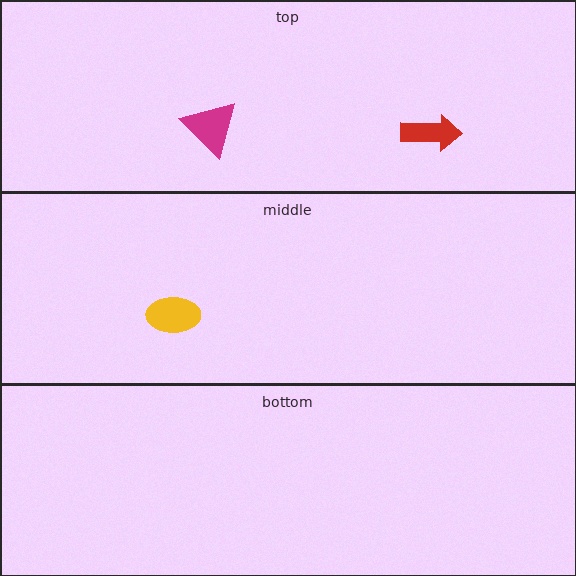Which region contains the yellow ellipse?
The middle region.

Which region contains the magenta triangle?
The top region.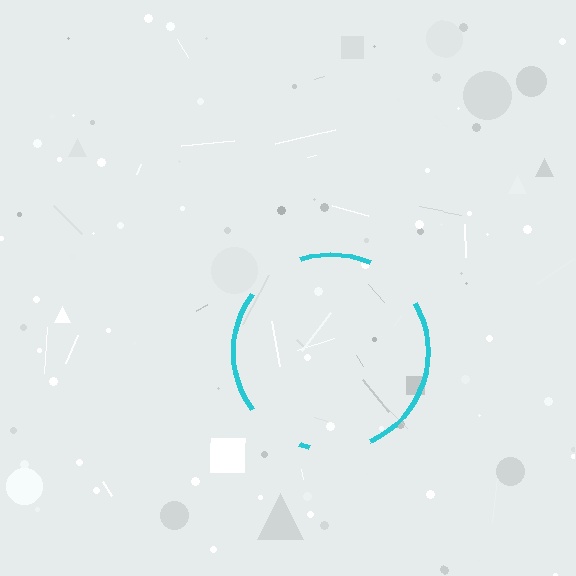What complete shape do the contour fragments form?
The contour fragments form a circle.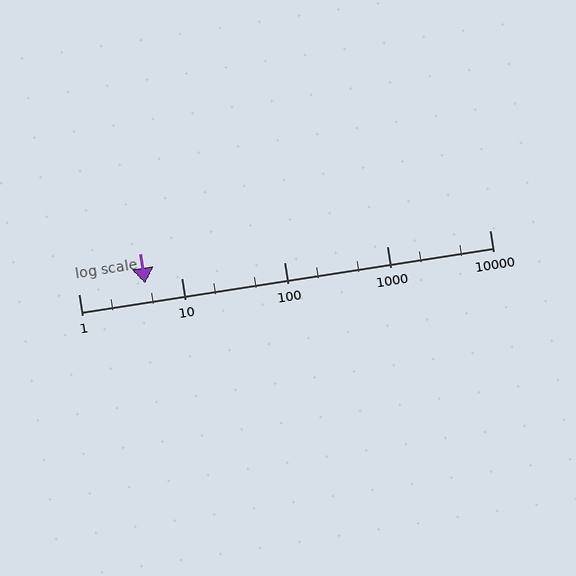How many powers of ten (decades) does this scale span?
The scale spans 4 decades, from 1 to 10000.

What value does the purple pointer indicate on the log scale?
The pointer indicates approximately 4.5.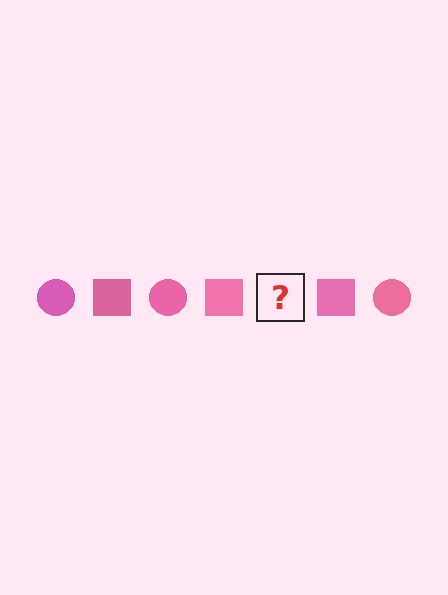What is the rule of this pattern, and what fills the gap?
The rule is that the pattern cycles through circle, square shapes in pink. The gap should be filled with a pink circle.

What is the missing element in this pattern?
The missing element is a pink circle.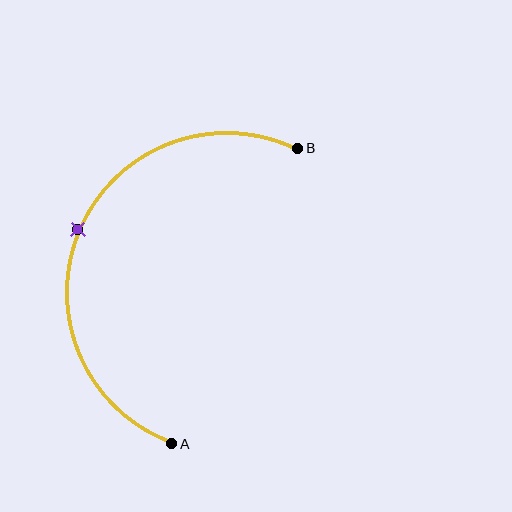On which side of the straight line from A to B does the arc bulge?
The arc bulges to the left of the straight line connecting A and B.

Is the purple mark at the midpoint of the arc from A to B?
Yes. The purple mark lies on the arc at equal arc-length from both A and B — it is the arc midpoint.